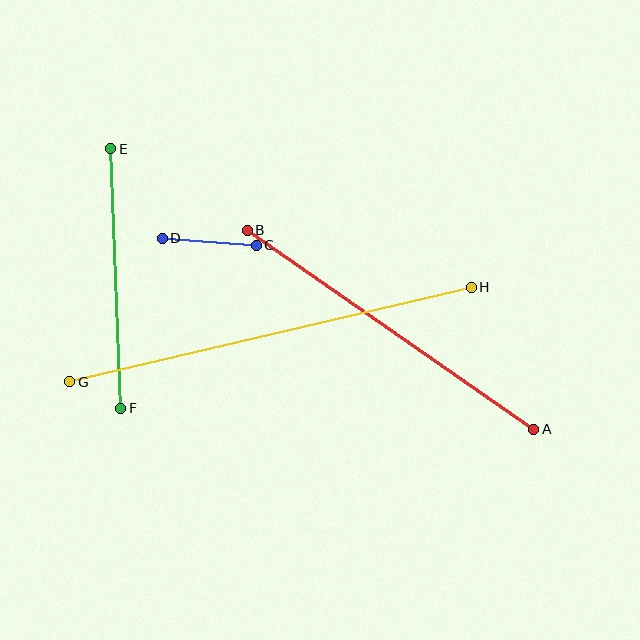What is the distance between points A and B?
The distance is approximately 349 pixels.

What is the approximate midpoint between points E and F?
The midpoint is at approximately (116, 279) pixels.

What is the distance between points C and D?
The distance is approximately 94 pixels.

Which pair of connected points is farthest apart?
Points G and H are farthest apart.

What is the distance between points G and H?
The distance is approximately 412 pixels.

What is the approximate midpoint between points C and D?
The midpoint is at approximately (209, 242) pixels.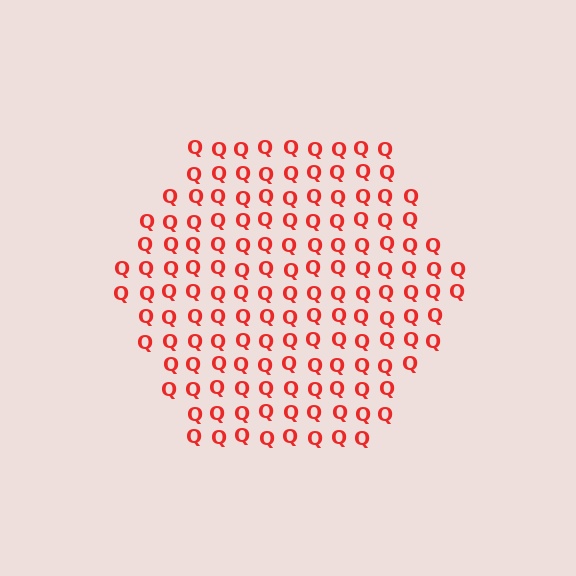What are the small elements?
The small elements are letter Q's.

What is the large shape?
The large shape is a hexagon.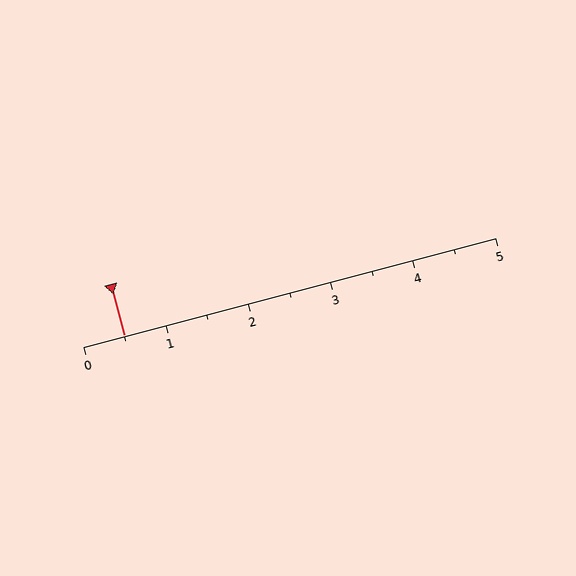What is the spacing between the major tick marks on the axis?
The major ticks are spaced 1 apart.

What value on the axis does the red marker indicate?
The marker indicates approximately 0.5.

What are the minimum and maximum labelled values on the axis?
The axis runs from 0 to 5.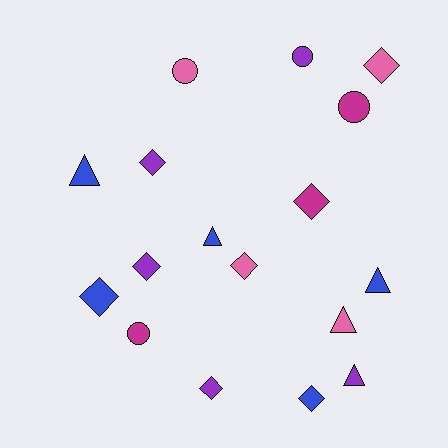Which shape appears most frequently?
Diamond, with 8 objects.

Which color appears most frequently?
Purple, with 5 objects.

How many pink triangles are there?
There is 1 pink triangle.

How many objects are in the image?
There are 17 objects.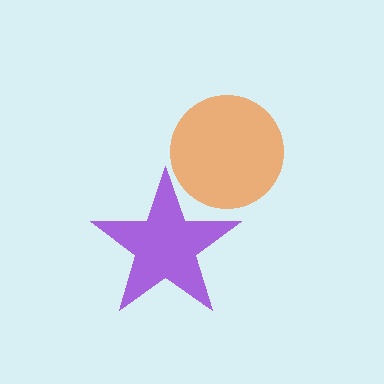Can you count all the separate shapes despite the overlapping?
Yes, there are 2 separate shapes.